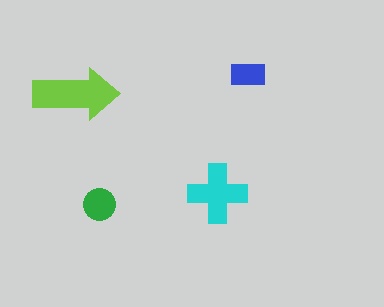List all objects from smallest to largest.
The blue rectangle, the green circle, the cyan cross, the lime arrow.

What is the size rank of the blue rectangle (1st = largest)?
4th.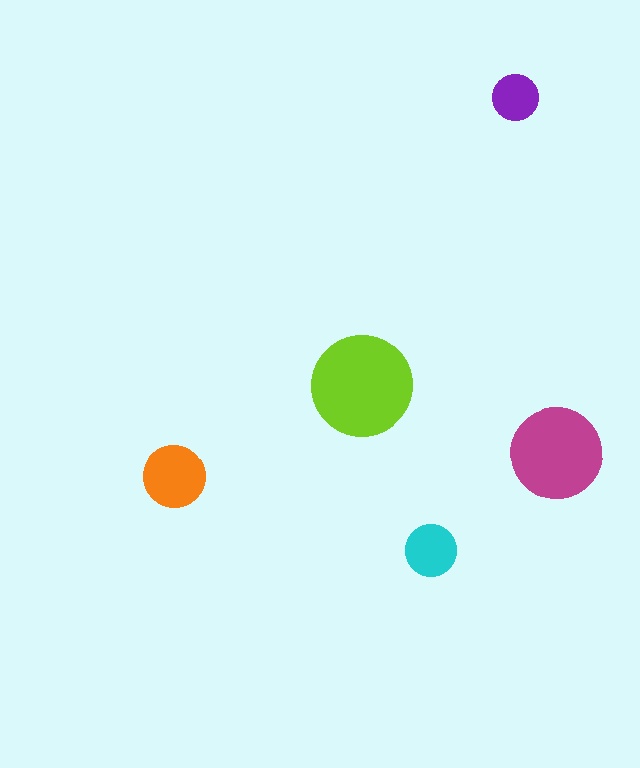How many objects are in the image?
There are 5 objects in the image.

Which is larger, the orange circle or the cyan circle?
The orange one.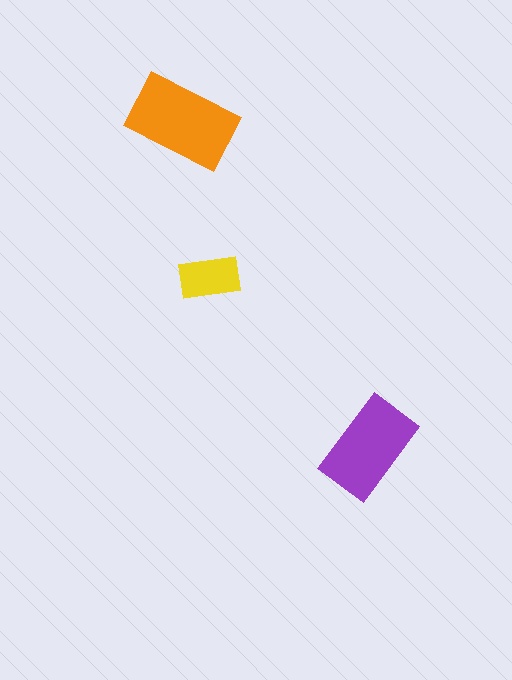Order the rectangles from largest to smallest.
the orange one, the purple one, the yellow one.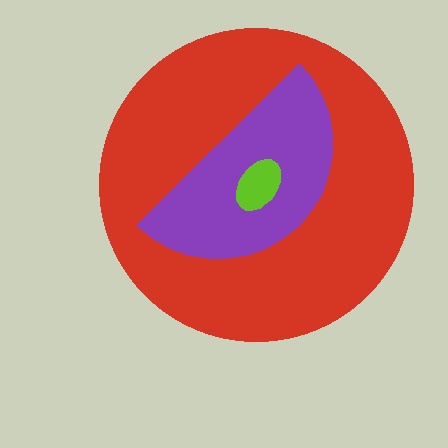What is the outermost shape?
The red circle.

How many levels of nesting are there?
3.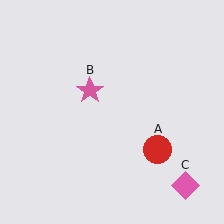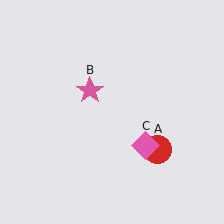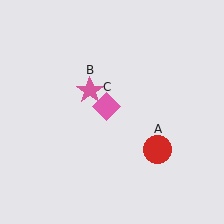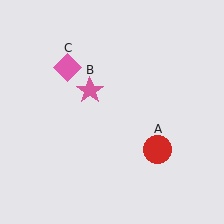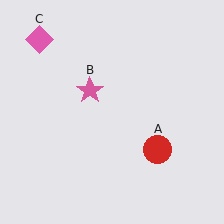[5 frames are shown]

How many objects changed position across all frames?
1 object changed position: pink diamond (object C).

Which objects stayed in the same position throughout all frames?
Red circle (object A) and pink star (object B) remained stationary.